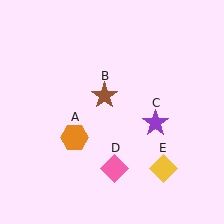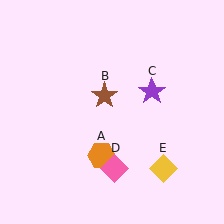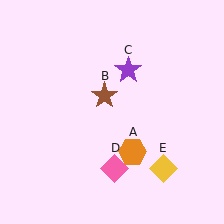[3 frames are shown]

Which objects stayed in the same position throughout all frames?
Brown star (object B) and pink diamond (object D) and yellow diamond (object E) remained stationary.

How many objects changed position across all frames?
2 objects changed position: orange hexagon (object A), purple star (object C).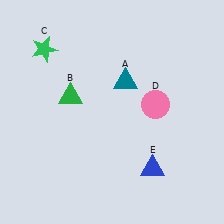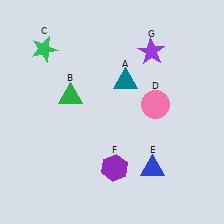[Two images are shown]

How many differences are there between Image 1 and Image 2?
There are 2 differences between the two images.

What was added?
A purple hexagon (F), a purple star (G) were added in Image 2.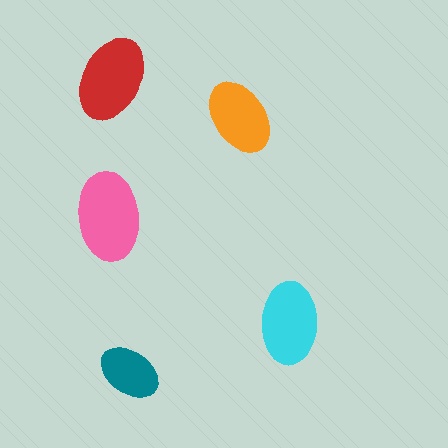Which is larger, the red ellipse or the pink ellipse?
The pink one.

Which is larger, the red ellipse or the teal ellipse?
The red one.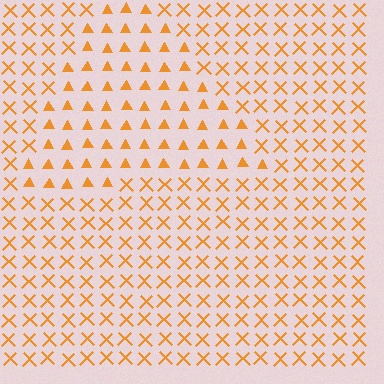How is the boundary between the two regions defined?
The boundary is defined by a change in element shape: triangles inside vs. X marks outside. All elements share the same color and spacing.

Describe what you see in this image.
The image is filled with small orange elements arranged in a uniform grid. A triangle-shaped region contains triangles, while the surrounding area contains X marks. The boundary is defined purely by the change in element shape.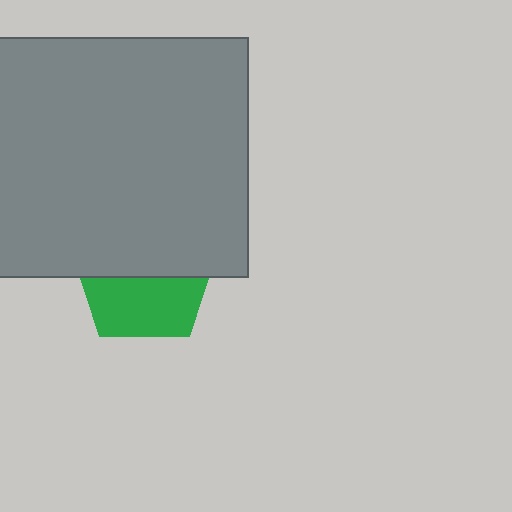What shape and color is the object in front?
The object in front is a gray rectangle.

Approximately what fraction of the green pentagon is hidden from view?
Roughly 54% of the green pentagon is hidden behind the gray rectangle.